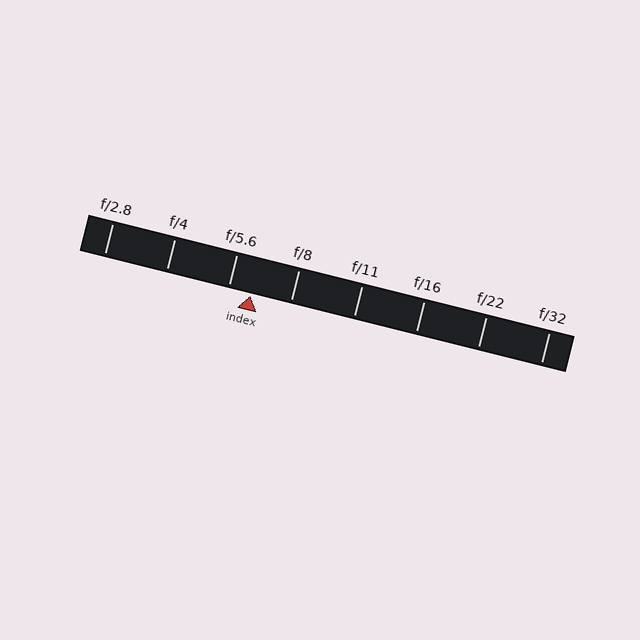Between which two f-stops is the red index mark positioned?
The index mark is between f/5.6 and f/8.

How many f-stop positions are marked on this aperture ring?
There are 8 f-stop positions marked.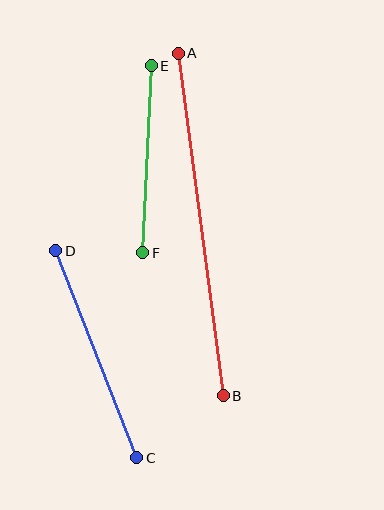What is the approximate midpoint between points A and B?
The midpoint is at approximately (201, 224) pixels.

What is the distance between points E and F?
The distance is approximately 187 pixels.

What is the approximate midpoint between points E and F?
The midpoint is at approximately (147, 159) pixels.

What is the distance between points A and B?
The distance is approximately 345 pixels.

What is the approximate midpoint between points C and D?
The midpoint is at approximately (96, 354) pixels.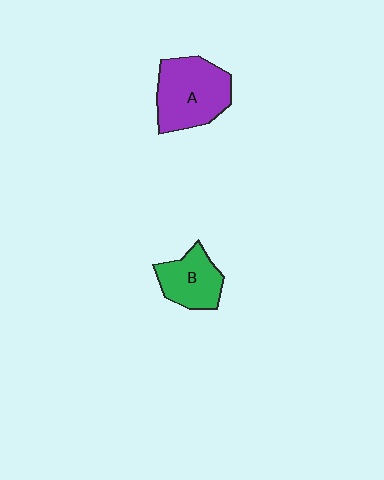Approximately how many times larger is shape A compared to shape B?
Approximately 1.5 times.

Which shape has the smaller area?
Shape B (green).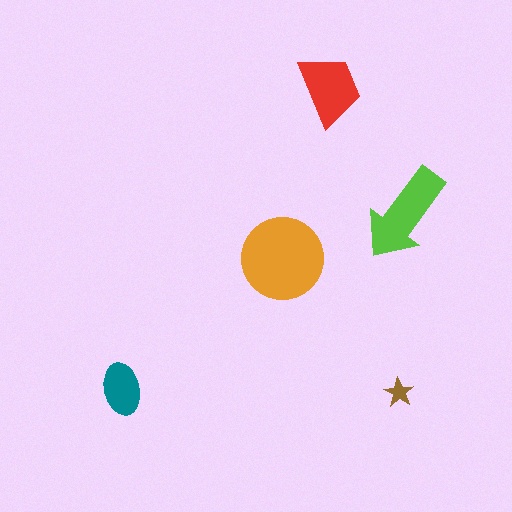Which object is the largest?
The orange circle.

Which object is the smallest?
The brown star.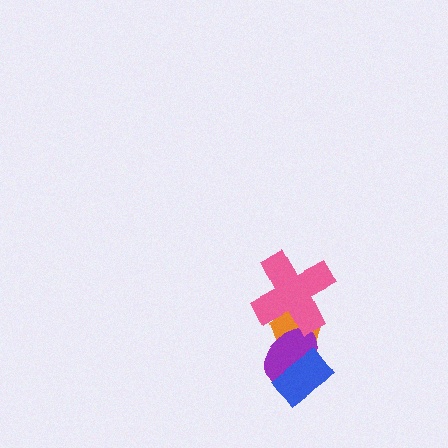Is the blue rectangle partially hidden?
No, no other shape covers it.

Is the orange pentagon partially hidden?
Yes, it is partially covered by another shape.